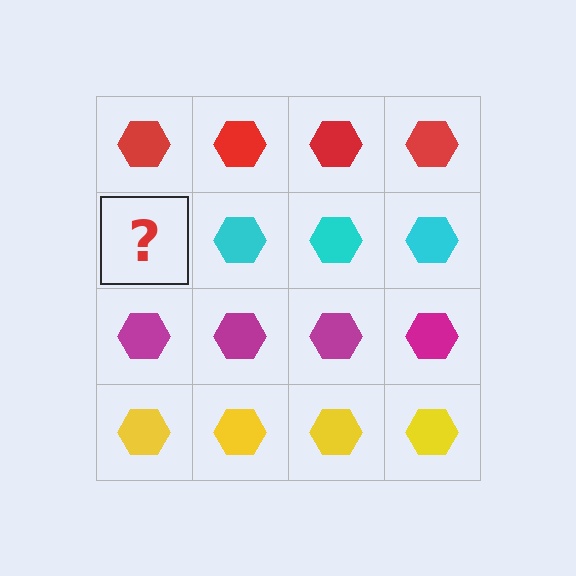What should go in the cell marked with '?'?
The missing cell should contain a cyan hexagon.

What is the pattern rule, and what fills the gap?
The rule is that each row has a consistent color. The gap should be filled with a cyan hexagon.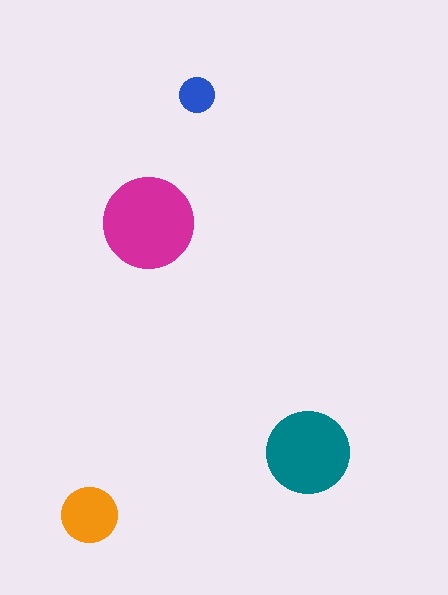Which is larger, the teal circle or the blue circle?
The teal one.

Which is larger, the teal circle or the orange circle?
The teal one.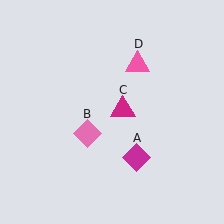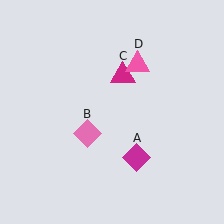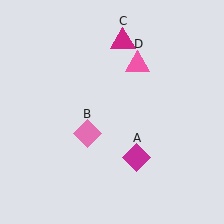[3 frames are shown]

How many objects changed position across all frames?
1 object changed position: magenta triangle (object C).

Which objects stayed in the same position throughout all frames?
Magenta diamond (object A) and pink diamond (object B) and pink triangle (object D) remained stationary.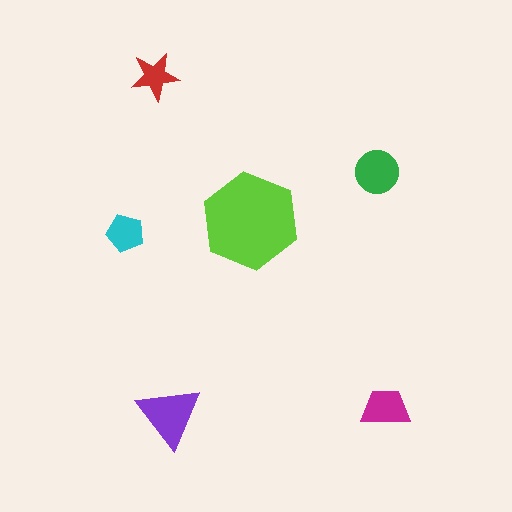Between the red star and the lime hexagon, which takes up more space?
The lime hexagon.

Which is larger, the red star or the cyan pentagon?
The cyan pentagon.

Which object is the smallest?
The red star.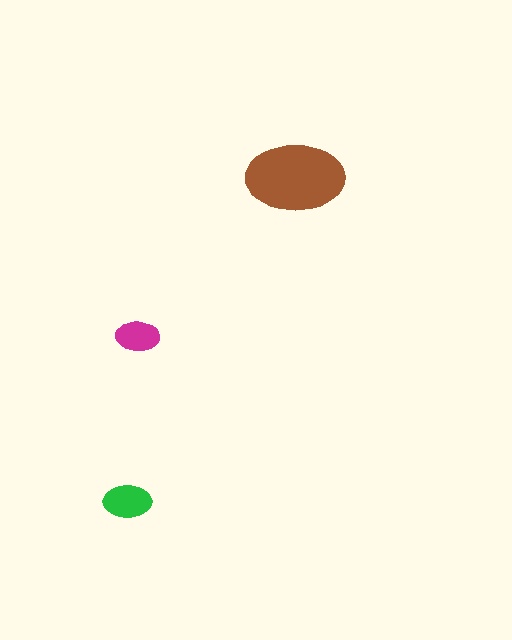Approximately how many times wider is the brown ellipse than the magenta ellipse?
About 2.5 times wider.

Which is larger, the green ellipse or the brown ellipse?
The brown one.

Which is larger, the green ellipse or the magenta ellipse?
The green one.